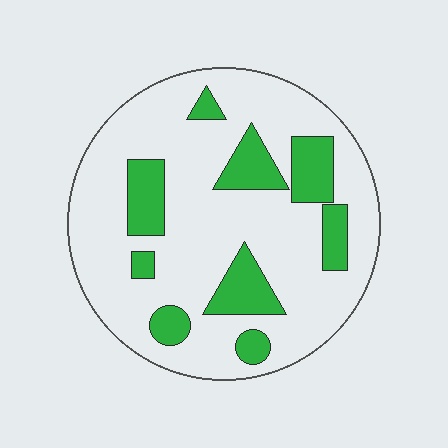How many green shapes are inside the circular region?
9.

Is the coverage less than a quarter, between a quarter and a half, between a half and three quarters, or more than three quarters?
Less than a quarter.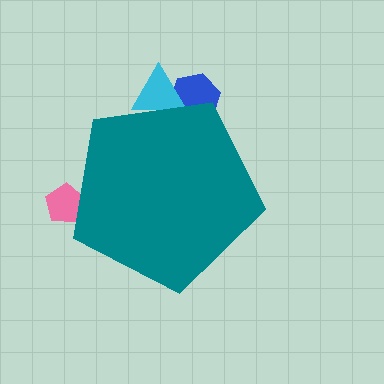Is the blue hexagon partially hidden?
Yes, the blue hexagon is partially hidden behind the teal pentagon.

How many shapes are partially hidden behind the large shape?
3 shapes are partially hidden.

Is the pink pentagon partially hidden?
Yes, the pink pentagon is partially hidden behind the teal pentagon.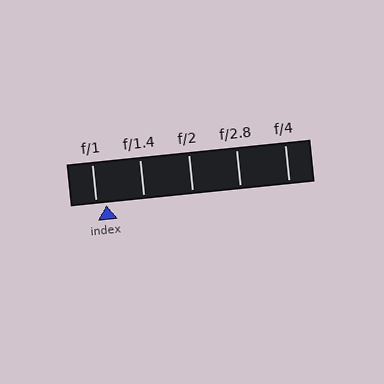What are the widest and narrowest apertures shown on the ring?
The widest aperture shown is f/1 and the narrowest is f/4.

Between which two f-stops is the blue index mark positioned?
The index mark is between f/1 and f/1.4.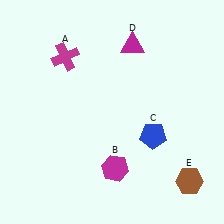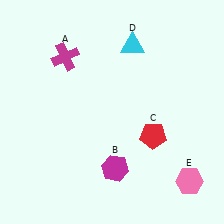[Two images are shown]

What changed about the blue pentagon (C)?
In Image 1, C is blue. In Image 2, it changed to red.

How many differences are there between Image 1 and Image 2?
There are 3 differences between the two images.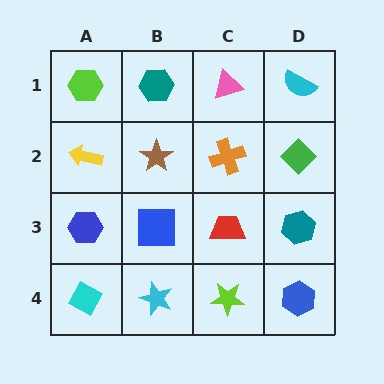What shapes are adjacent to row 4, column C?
A red trapezoid (row 3, column C), a cyan star (row 4, column B), a blue hexagon (row 4, column D).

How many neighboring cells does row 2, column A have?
3.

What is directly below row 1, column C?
An orange cross.